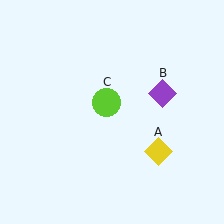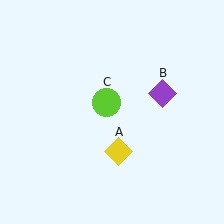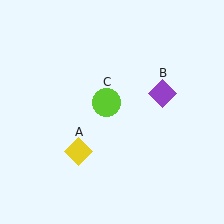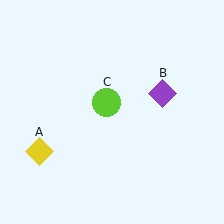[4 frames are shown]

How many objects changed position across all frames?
1 object changed position: yellow diamond (object A).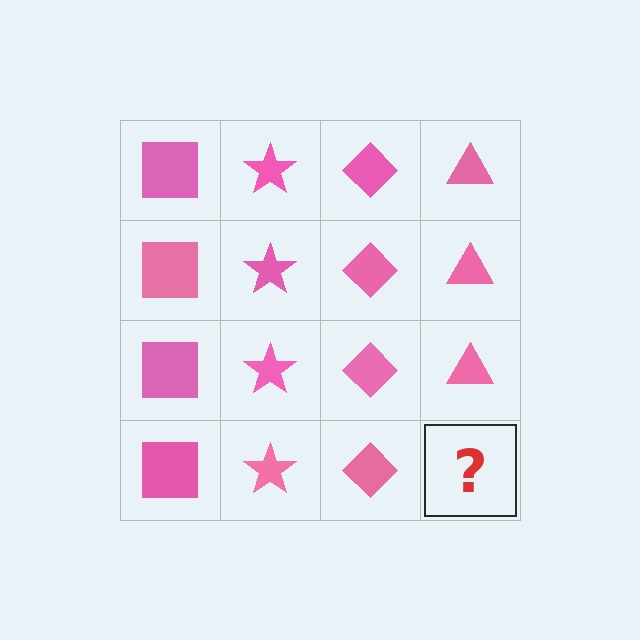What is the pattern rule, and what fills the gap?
The rule is that each column has a consistent shape. The gap should be filled with a pink triangle.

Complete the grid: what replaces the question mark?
The question mark should be replaced with a pink triangle.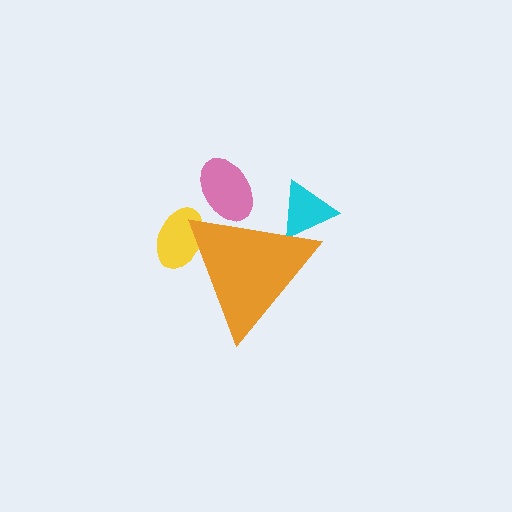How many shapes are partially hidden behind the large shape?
3 shapes are partially hidden.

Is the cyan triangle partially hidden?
Yes, the cyan triangle is partially hidden behind the orange triangle.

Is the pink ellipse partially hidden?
Yes, the pink ellipse is partially hidden behind the orange triangle.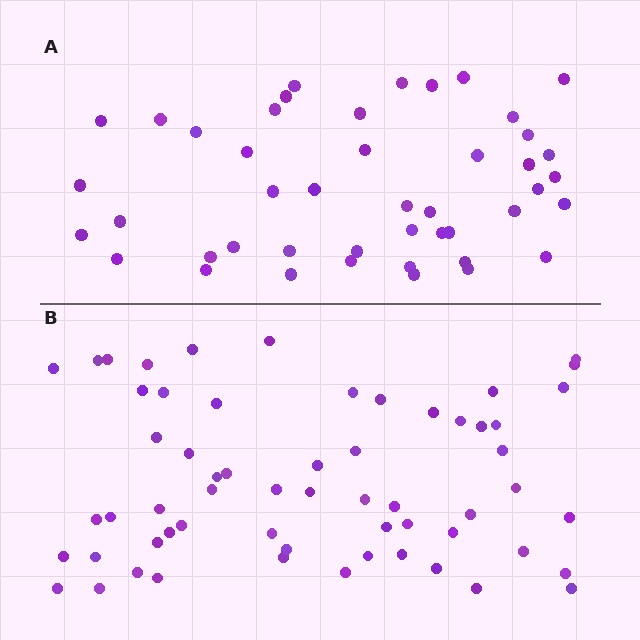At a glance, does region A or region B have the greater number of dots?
Region B (the bottom region) has more dots.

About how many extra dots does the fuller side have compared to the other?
Region B has approximately 15 more dots than region A.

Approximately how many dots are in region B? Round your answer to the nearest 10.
About 60 dots.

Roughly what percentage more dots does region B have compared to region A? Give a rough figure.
About 35% more.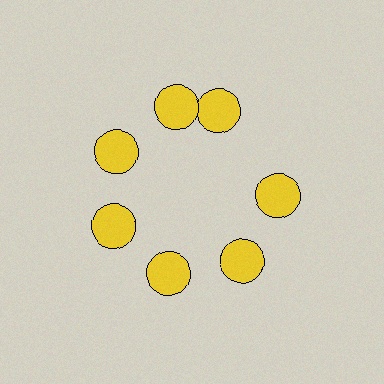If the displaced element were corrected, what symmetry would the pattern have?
It would have 7-fold rotational symmetry — the pattern would map onto itself every 51 degrees.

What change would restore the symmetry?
The symmetry would be restored by rotating it back into even spacing with its neighbors so that all 7 circles sit at equal angles and equal distance from the center.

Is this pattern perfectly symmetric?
No. The 7 yellow circles are arranged in a ring, but one element near the 1 o'clock position is rotated out of alignment along the ring, breaking the 7-fold rotational symmetry.